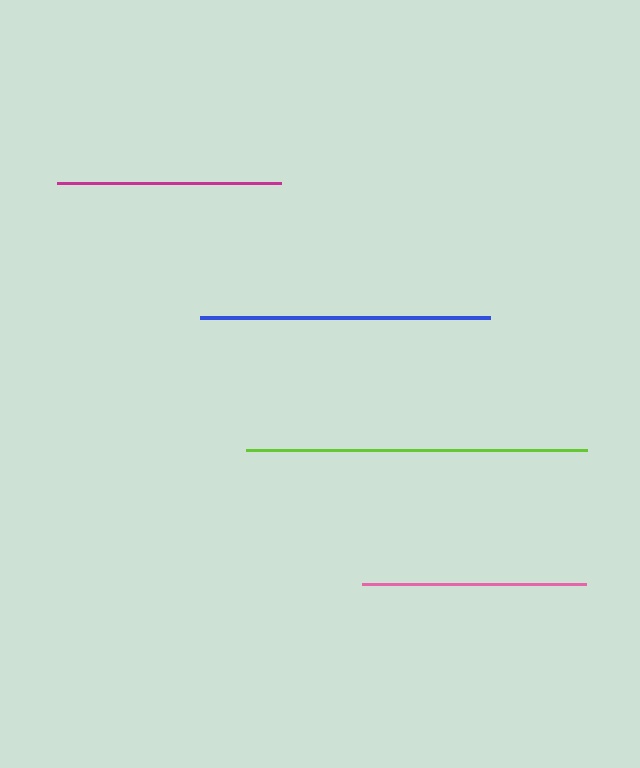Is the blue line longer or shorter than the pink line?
The blue line is longer than the pink line.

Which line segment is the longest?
The lime line is the longest at approximately 342 pixels.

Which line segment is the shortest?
The magenta line is the shortest at approximately 223 pixels.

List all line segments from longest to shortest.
From longest to shortest: lime, blue, pink, magenta.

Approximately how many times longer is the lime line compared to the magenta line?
The lime line is approximately 1.5 times the length of the magenta line.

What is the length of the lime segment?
The lime segment is approximately 342 pixels long.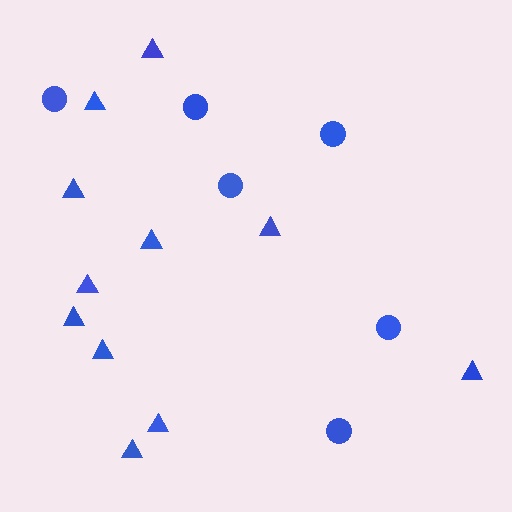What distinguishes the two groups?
There are 2 groups: one group of circles (6) and one group of triangles (11).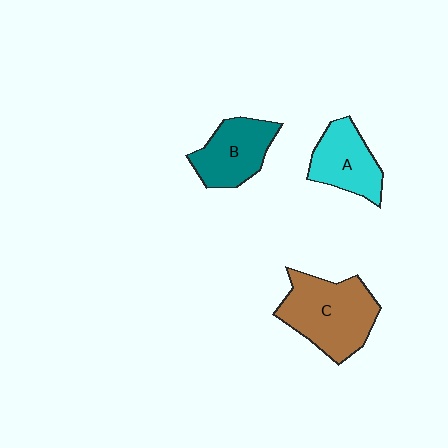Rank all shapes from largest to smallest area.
From largest to smallest: C (brown), B (teal), A (cyan).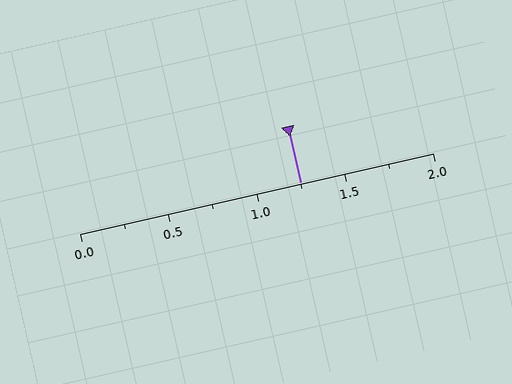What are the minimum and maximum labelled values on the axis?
The axis runs from 0.0 to 2.0.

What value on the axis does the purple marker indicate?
The marker indicates approximately 1.25.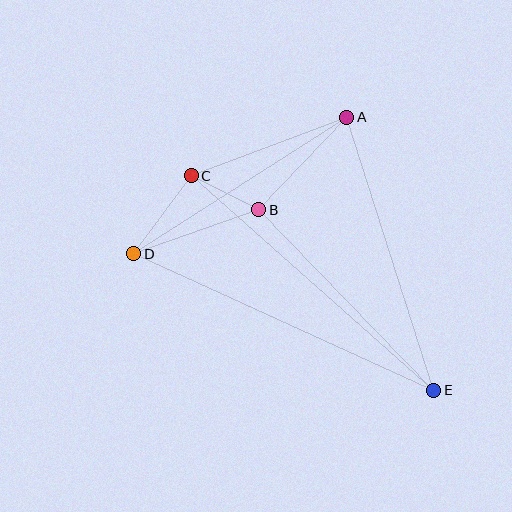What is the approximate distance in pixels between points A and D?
The distance between A and D is approximately 253 pixels.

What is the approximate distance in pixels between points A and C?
The distance between A and C is approximately 166 pixels.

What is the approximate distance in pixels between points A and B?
The distance between A and B is approximately 128 pixels.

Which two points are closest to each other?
Points B and C are closest to each other.